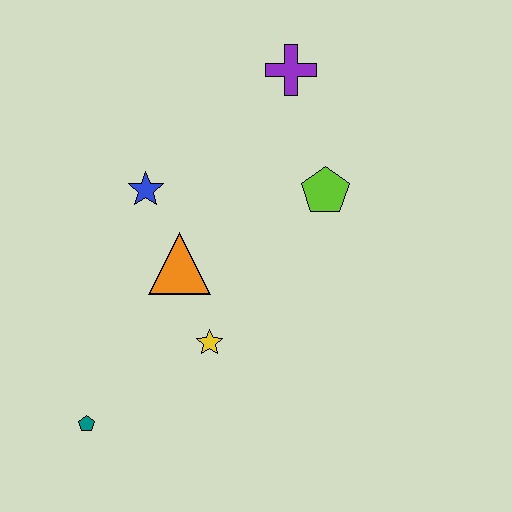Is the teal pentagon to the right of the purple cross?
No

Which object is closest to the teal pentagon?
The yellow star is closest to the teal pentagon.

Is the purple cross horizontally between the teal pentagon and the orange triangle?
No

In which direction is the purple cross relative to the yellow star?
The purple cross is above the yellow star.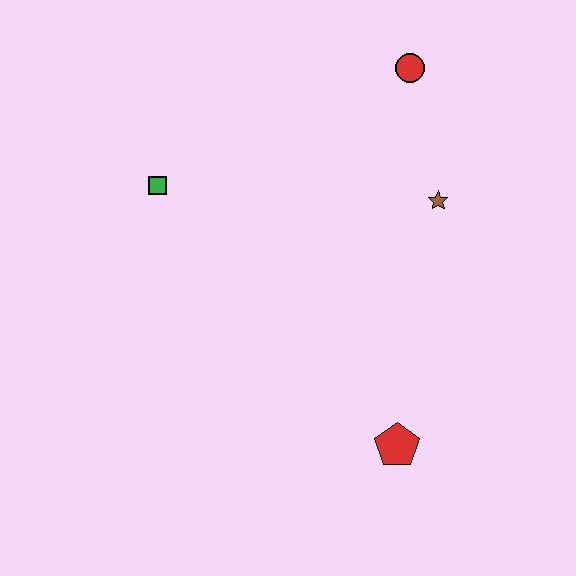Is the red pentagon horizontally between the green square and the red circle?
Yes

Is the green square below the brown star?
No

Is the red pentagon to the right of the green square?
Yes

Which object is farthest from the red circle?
The red pentagon is farthest from the red circle.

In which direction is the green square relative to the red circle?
The green square is to the left of the red circle.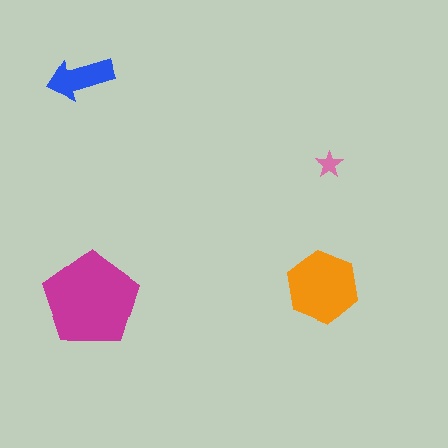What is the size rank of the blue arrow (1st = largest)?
3rd.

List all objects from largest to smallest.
The magenta pentagon, the orange hexagon, the blue arrow, the pink star.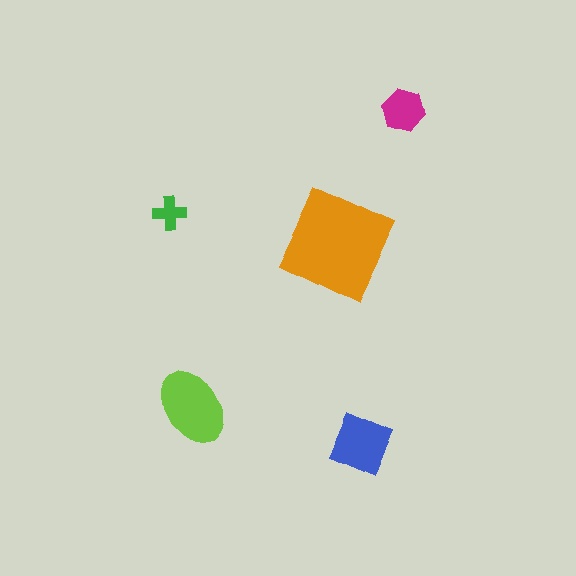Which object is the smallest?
The green cross.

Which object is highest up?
The magenta hexagon is topmost.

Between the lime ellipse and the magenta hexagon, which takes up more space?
The lime ellipse.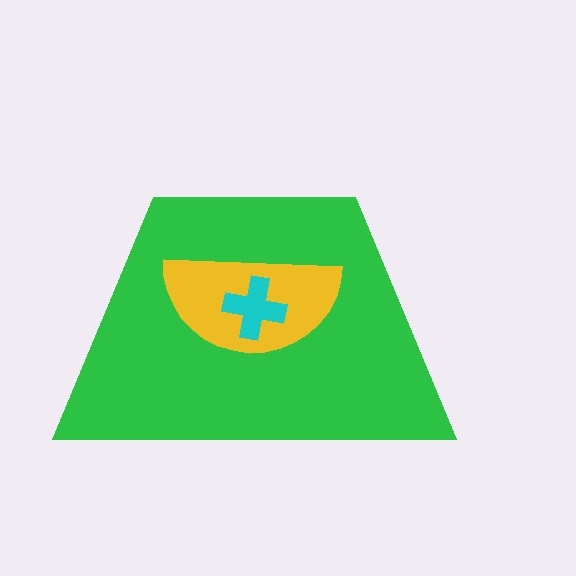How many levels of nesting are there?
3.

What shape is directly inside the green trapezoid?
The yellow semicircle.